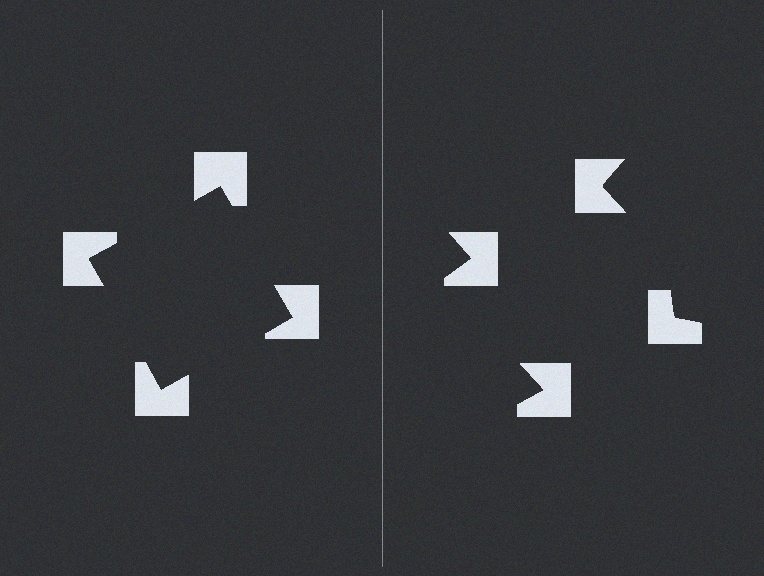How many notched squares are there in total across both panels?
8 — 4 on each side.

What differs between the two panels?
The notched squares are positioned identically on both sides; only the wedge orientations differ. On the left they align to a square; on the right they are misaligned.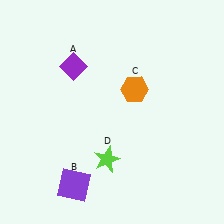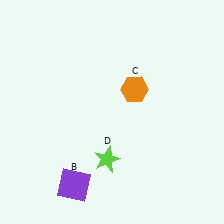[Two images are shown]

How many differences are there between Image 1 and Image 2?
There is 1 difference between the two images.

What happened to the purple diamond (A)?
The purple diamond (A) was removed in Image 2. It was in the top-left area of Image 1.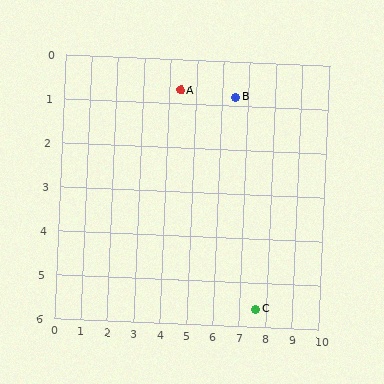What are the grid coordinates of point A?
Point A is at approximately (4.4, 0.7).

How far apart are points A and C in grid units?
Points A and C are about 5.9 grid units apart.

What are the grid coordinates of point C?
Point C is at approximately (7.6, 5.6).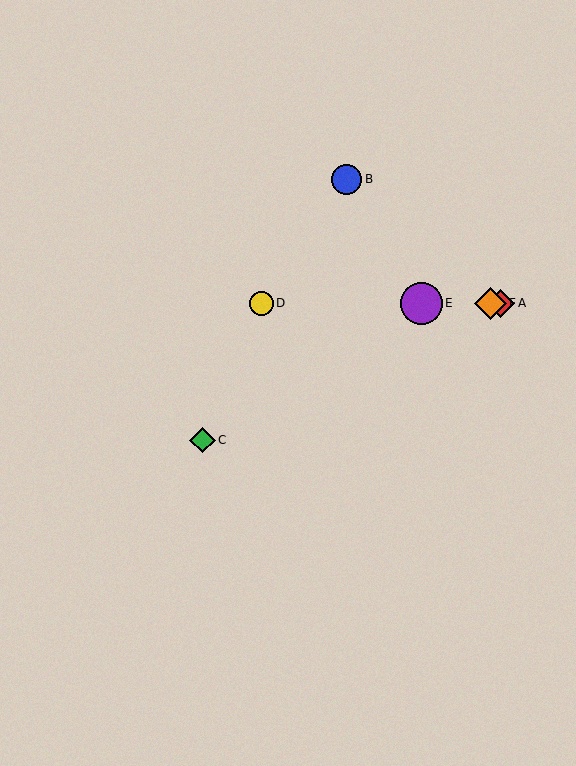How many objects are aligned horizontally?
4 objects (A, D, E, F) are aligned horizontally.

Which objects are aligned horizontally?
Objects A, D, E, F are aligned horizontally.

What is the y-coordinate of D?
Object D is at y≈303.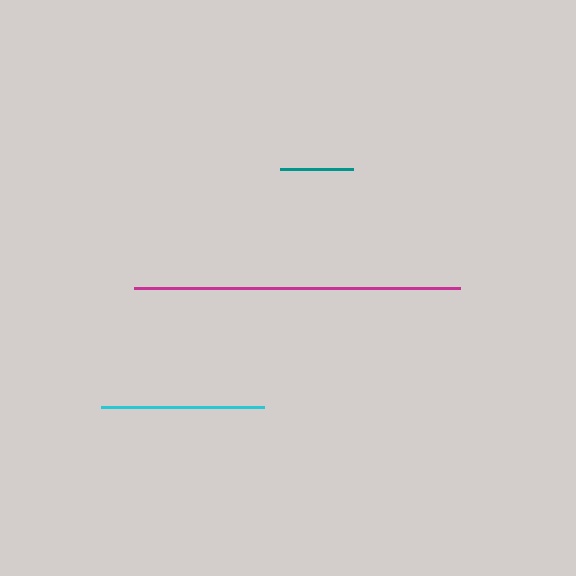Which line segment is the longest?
The magenta line is the longest at approximately 326 pixels.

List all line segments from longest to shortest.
From longest to shortest: magenta, cyan, teal.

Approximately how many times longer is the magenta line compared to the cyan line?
The magenta line is approximately 2.0 times the length of the cyan line.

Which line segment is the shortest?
The teal line is the shortest at approximately 73 pixels.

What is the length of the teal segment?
The teal segment is approximately 73 pixels long.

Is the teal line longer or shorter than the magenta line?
The magenta line is longer than the teal line.